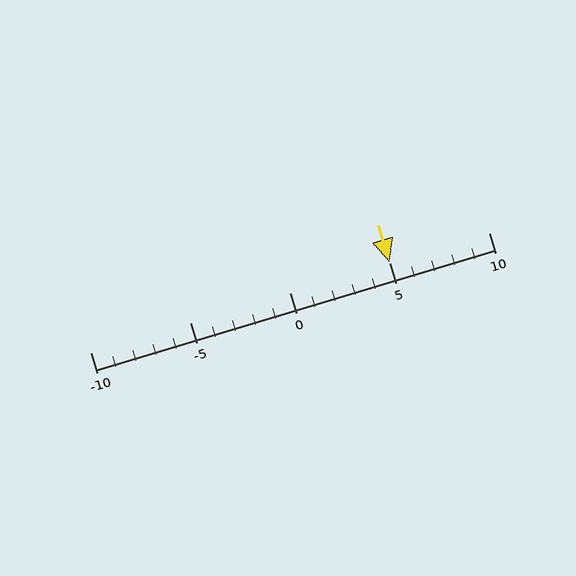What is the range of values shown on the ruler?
The ruler shows values from -10 to 10.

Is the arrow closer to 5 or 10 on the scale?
The arrow is closer to 5.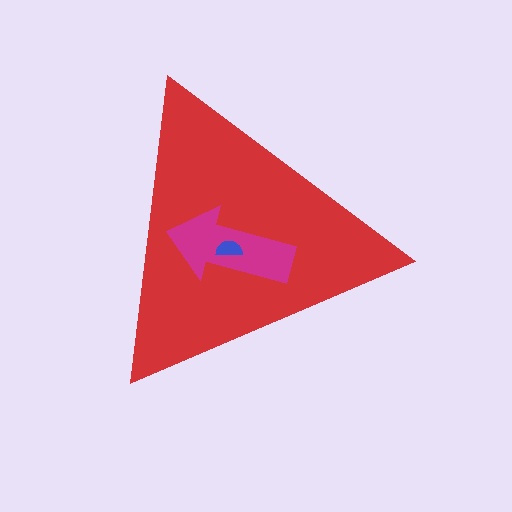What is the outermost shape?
The red triangle.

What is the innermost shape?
The blue semicircle.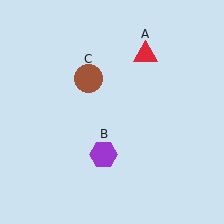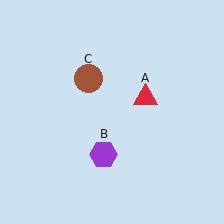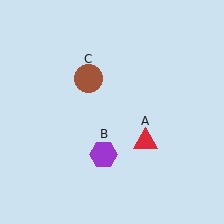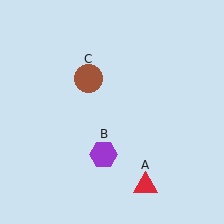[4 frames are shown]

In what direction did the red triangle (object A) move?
The red triangle (object A) moved down.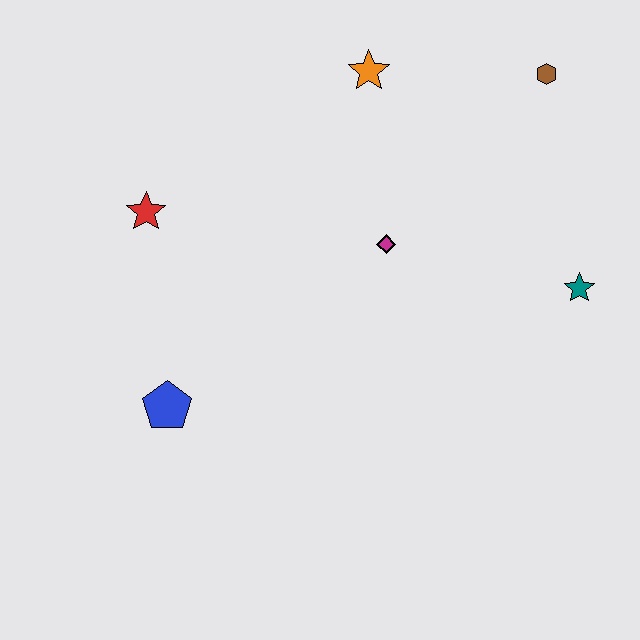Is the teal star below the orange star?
Yes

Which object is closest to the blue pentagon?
The red star is closest to the blue pentagon.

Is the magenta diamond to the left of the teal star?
Yes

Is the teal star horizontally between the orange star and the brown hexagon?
No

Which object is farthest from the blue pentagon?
The brown hexagon is farthest from the blue pentagon.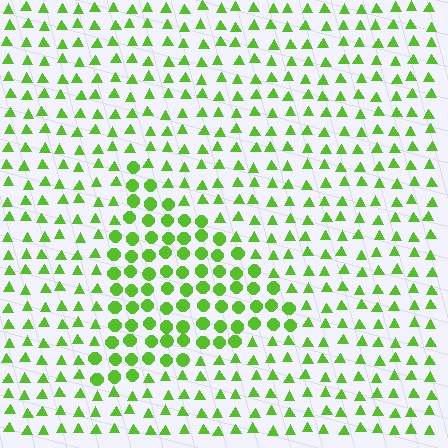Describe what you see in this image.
The image is filled with small lime elements arranged in a uniform grid. A triangle-shaped region contains circles, while the surrounding area contains triangles. The boundary is defined purely by the change in element shape.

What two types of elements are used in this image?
The image uses circles inside the triangle region and triangles outside it.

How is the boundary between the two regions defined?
The boundary is defined by a change in element shape: circles inside vs. triangles outside. All elements share the same color and spacing.